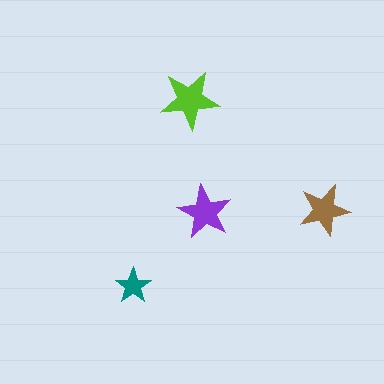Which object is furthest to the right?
The brown star is rightmost.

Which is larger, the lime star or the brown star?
The lime one.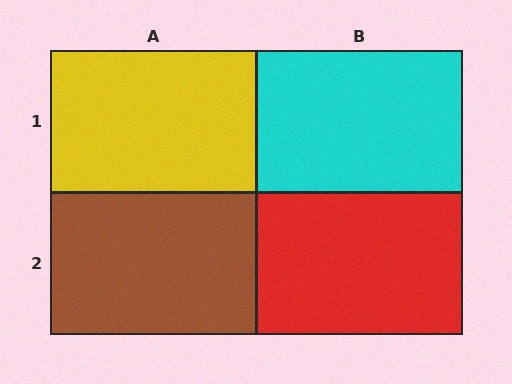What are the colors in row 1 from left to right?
Yellow, cyan.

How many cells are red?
1 cell is red.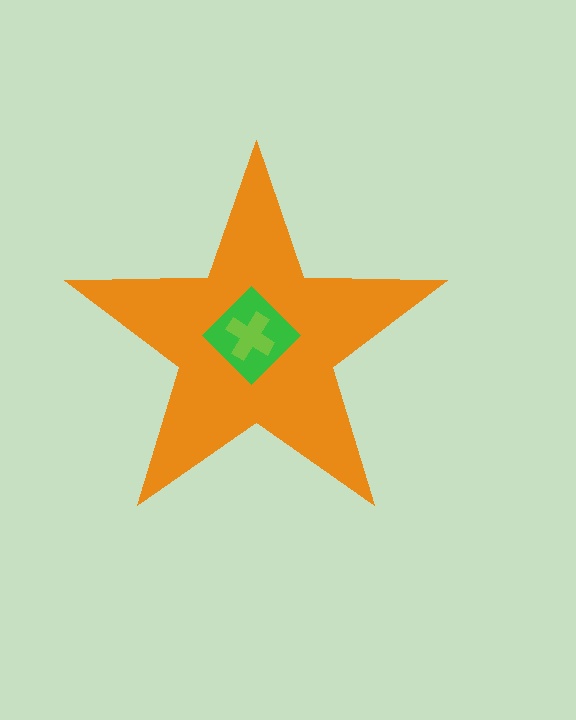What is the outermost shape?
The orange star.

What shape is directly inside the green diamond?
The lime cross.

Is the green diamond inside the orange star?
Yes.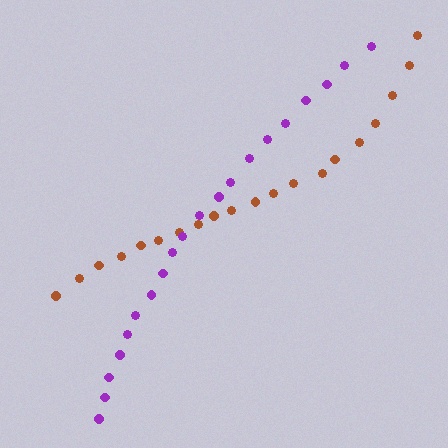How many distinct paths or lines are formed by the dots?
There are 2 distinct paths.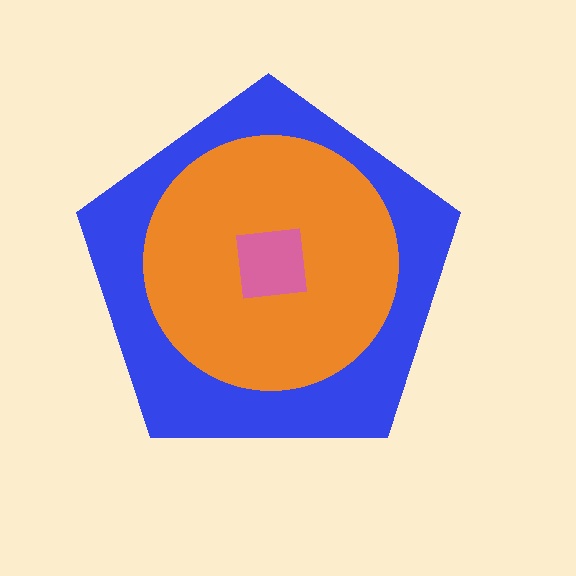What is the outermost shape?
The blue pentagon.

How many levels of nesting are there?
3.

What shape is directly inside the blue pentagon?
The orange circle.